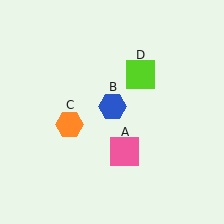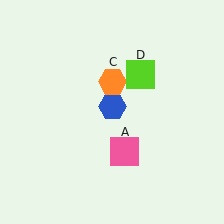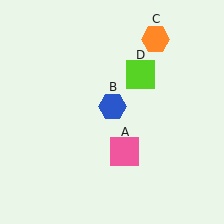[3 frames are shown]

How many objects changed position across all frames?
1 object changed position: orange hexagon (object C).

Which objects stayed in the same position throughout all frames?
Pink square (object A) and blue hexagon (object B) and lime square (object D) remained stationary.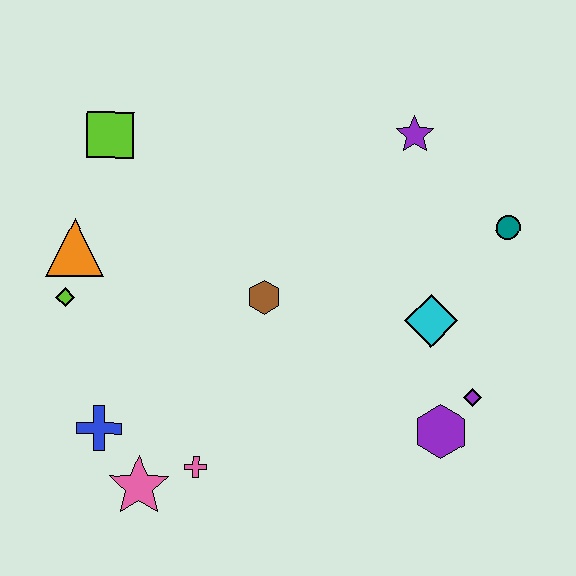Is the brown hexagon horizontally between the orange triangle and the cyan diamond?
Yes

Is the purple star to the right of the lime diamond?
Yes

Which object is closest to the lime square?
The orange triangle is closest to the lime square.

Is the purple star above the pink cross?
Yes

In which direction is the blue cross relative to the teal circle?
The blue cross is to the left of the teal circle.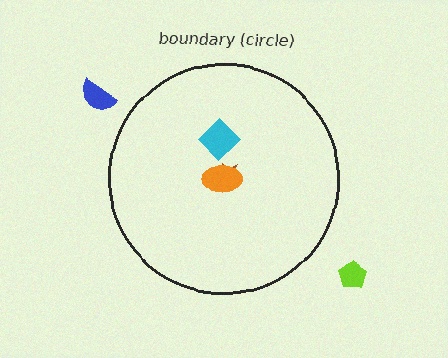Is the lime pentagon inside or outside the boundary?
Outside.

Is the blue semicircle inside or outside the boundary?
Outside.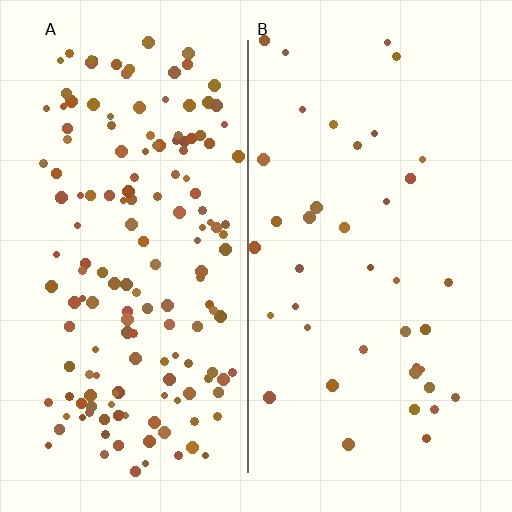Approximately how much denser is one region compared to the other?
Approximately 4.1× — region A over region B.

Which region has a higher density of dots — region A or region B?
A (the left).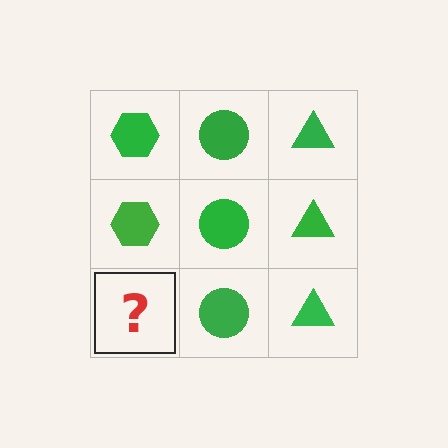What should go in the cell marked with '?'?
The missing cell should contain a green hexagon.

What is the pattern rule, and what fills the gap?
The rule is that each column has a consistent shape. The gap should be filled with a green hexagon.